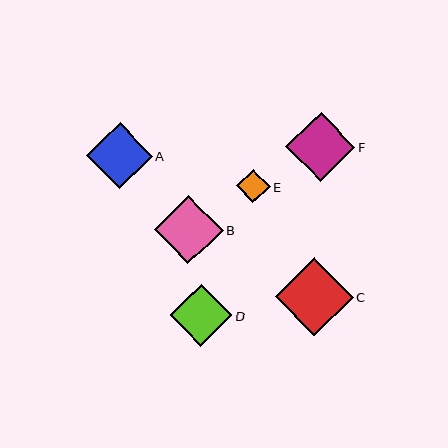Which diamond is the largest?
Diamond C is the largest with a size of approximately 78 pixels.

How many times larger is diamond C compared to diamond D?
Diamond C is approximately 1.3 times the size of diamond D.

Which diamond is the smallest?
Diamond E is the smallest with a size of approximately 34 pixels.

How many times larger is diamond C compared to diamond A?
Diamond C is approximately 1.2 times the size of diamond A.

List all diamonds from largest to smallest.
From largest to smallest: C, F, B, A, D, E.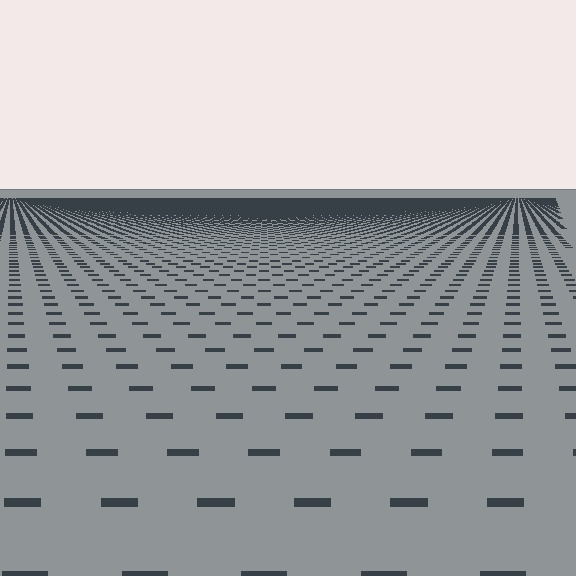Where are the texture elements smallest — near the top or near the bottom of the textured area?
Near the top.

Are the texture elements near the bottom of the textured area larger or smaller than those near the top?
Larger. Near the bottom, elements are closer to the viewer and appear at a bigger on-screen size.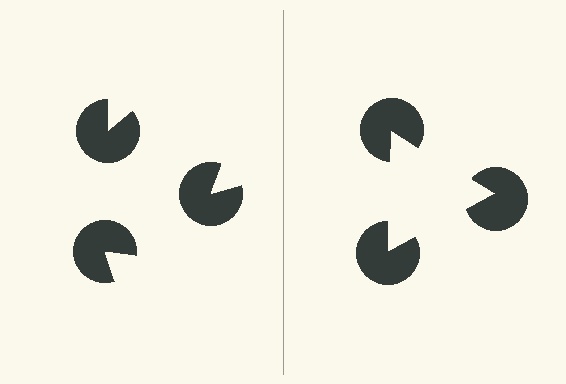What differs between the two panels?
The pac-man discs are positioned identically on both sides; only the wedge orientations differ. On the right they align to a triangle; on the left they are misaligned.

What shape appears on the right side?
An illusory triangle.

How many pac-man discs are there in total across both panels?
6 — 3 on each side.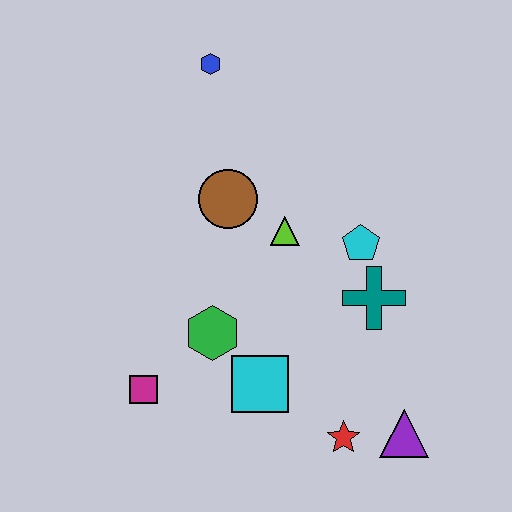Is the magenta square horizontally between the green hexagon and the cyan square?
No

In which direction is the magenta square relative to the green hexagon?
The magenta square is to the left of the green hexagon.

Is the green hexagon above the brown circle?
No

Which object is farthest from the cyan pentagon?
The magenta square is farthest from the cyan pentagon.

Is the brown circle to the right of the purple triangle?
No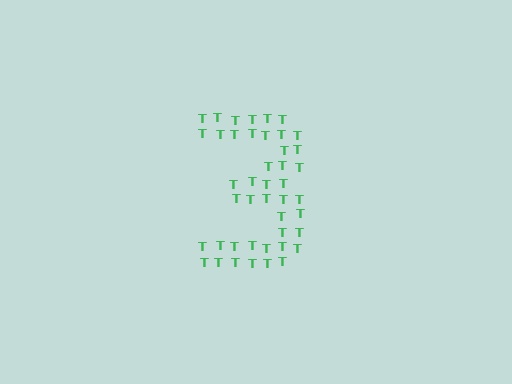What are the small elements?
The small elements are letter T's.